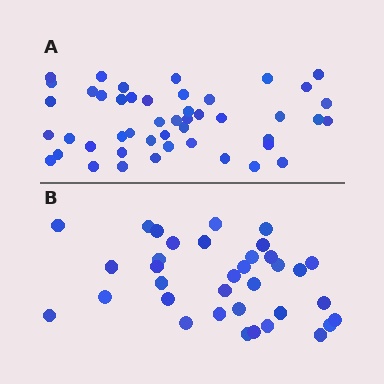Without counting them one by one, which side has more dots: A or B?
Region A (the top region) has more dots.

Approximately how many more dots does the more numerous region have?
Region A has roughly 12 or so more dots than region B.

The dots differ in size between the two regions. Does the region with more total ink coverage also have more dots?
No. Region B has more total ink coverage because its dots are larger, but region A actually contains more individual dots. Total area can be misleading — the number of items is what matters here.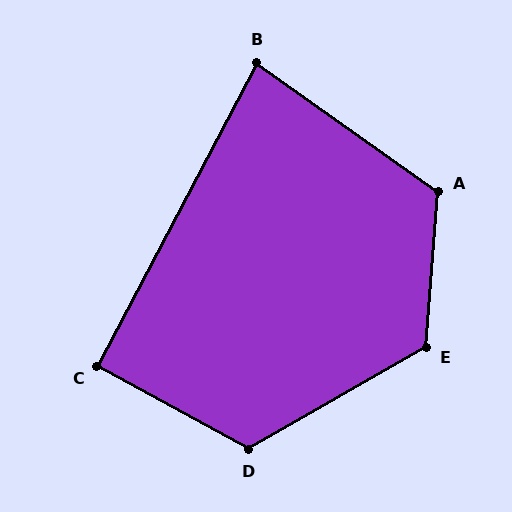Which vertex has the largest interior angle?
E, at approximately 124 degrees.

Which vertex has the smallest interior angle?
B, at approximately 82 degrees.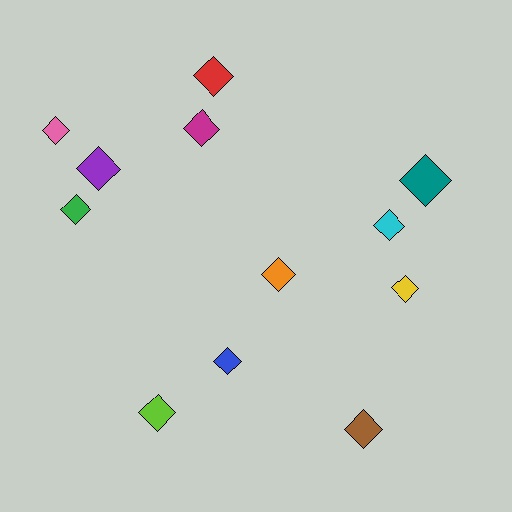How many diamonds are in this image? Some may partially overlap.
There are 12 diamonds.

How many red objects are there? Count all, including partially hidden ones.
There is 1 red object.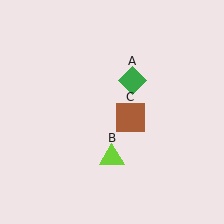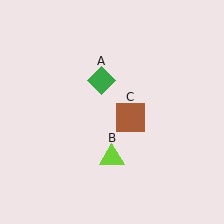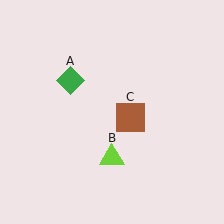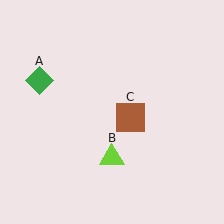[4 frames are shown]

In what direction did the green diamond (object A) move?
The green diamond (object A) moved left.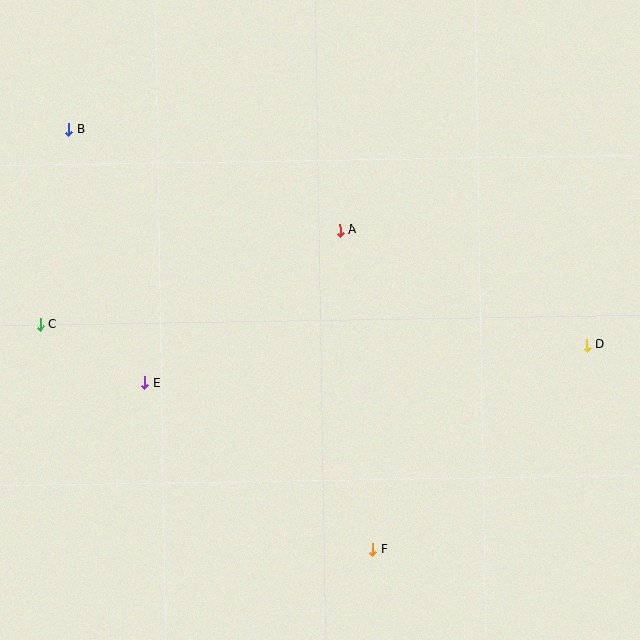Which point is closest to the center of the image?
Point A at (340, 230) is closest to the center.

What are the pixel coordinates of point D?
Point D is at (587, 345).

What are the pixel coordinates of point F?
Point F is at (373, 549).